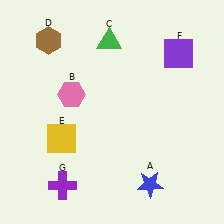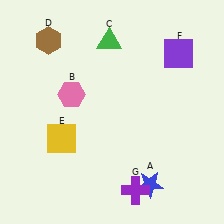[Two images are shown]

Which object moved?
The purple cross (G) moved right.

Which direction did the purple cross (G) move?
The purple cross (G) moved right.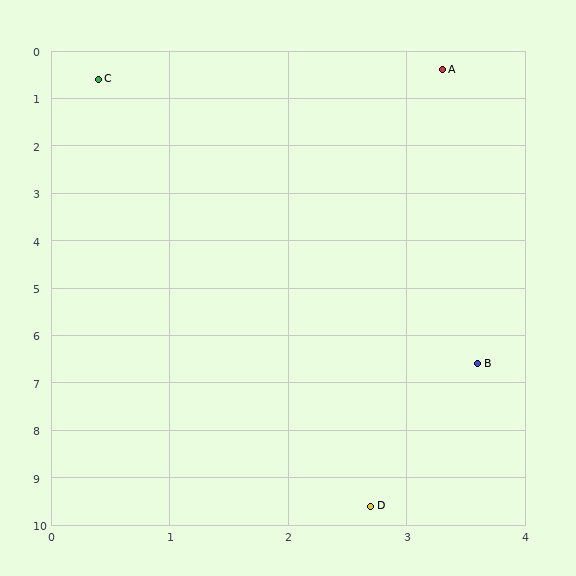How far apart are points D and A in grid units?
Points D and A are about 9.2 grid units apart.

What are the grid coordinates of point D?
Point D is at approximately (2.7, 9.6).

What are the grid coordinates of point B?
Point B is at approximately (3.6, 6.6).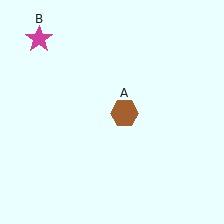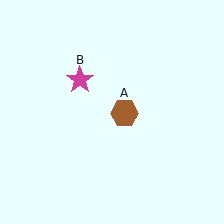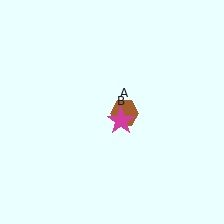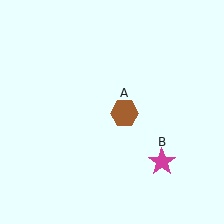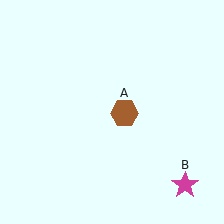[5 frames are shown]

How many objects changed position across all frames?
1 object changed position: magenta star (object B).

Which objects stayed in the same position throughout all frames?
Brown hexagon (object A) remained stationary.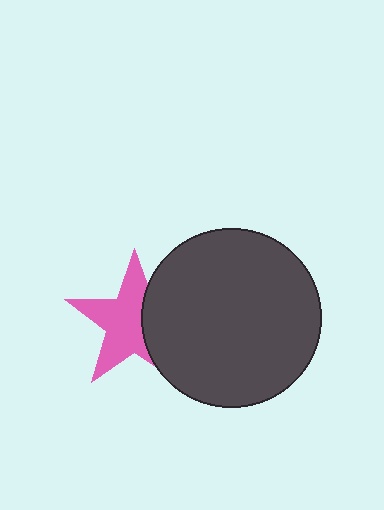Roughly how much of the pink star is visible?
About half of it is visible (roughly 64%).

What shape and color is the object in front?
The object in front is a dark gray circle.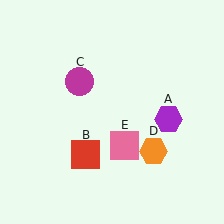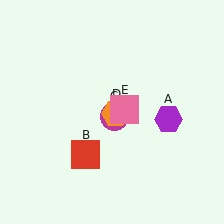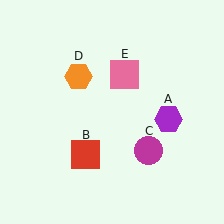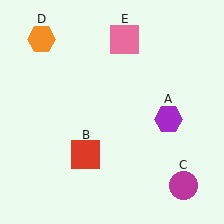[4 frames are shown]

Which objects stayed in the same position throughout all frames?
Purple hexagon (object A) and red square (object B) remained stationary.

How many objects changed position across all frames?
3 objects changed position: magenta circle (object C), orange hexagon (object D), pink square (object E).